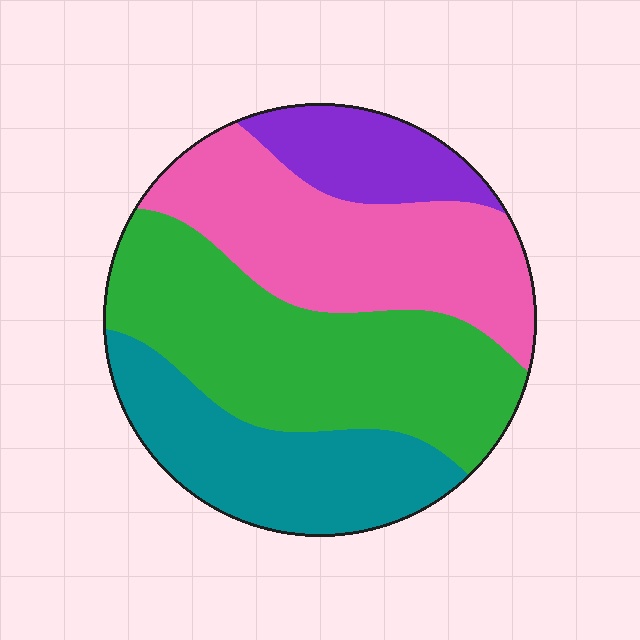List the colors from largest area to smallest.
From largest to smallest: green, pink, teal, purple.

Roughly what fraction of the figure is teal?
Teal covers roughly 25% of the figure.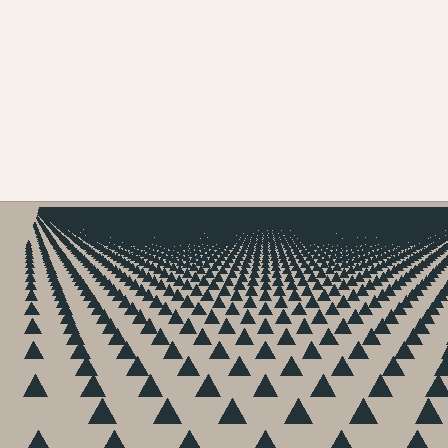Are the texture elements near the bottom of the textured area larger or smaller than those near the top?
Larger. Near the bottom, elements are closer to the viewer and appear at a bigger on-screen size.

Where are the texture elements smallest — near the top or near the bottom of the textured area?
Near the top.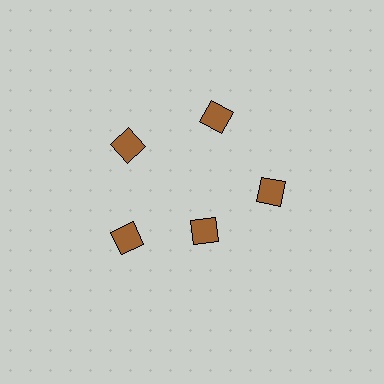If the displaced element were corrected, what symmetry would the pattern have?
It would have 5-fold rotational symmetry — the pattern would map onto itself every 72 degrees.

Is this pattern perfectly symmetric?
No. The 5 brown diamonds are arranged in a ring, but one element near the 5 o'clock position is pulled inward toward the center, breaking the 5-fold rotational symmetry.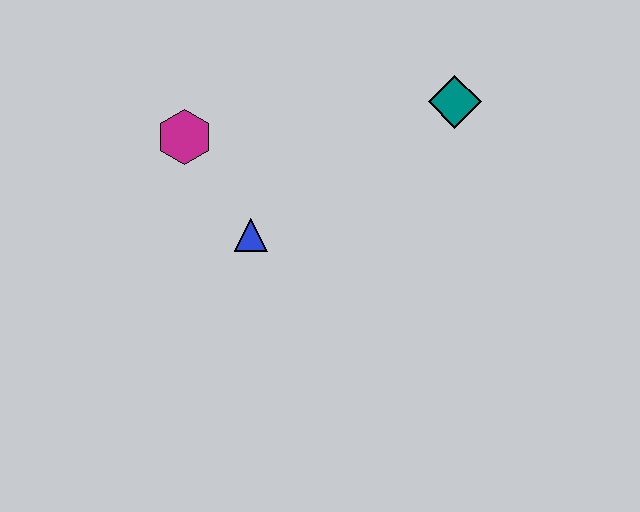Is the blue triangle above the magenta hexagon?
No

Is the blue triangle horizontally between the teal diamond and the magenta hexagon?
Yes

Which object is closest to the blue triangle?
The magenta hexagon is closest to the blue triangle.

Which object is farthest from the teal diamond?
The magenta hexagon is farthest from the teal diamond.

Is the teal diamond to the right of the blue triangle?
Yes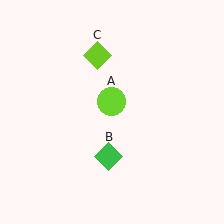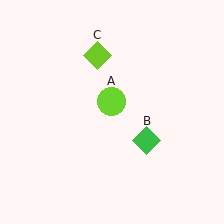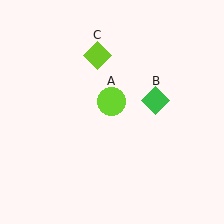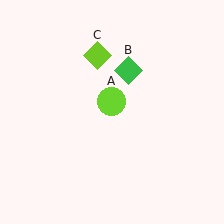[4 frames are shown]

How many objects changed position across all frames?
1 object changed position: green diamond (object B).